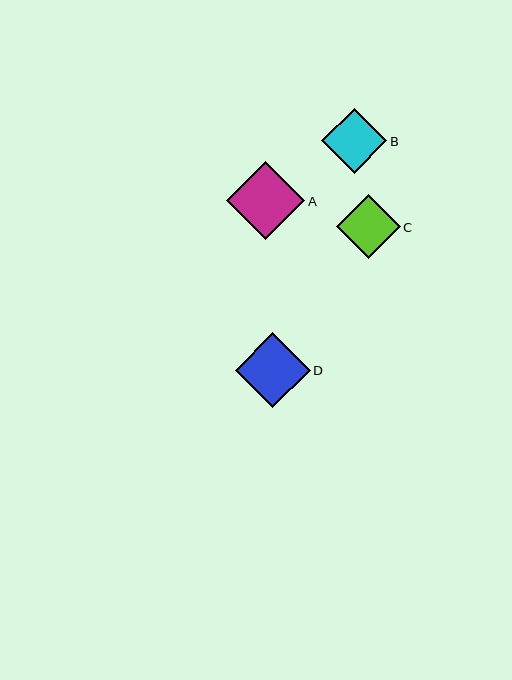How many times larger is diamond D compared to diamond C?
Diamond D is approximately 1.2 times the size of diamond C.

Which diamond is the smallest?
Diamond C is the smallest with a size of approximately 64 pixels.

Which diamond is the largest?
Diamond A is the largest with a size of approximately 78 pixels.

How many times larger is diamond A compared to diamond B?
Diamond A is approximately 1.2 times the size of diamond B.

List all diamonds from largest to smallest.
From largest to smallest: A, D, B, C.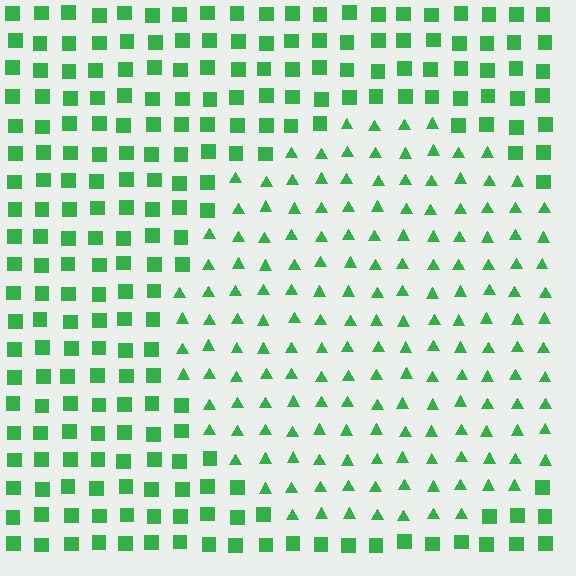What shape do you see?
I see a circle.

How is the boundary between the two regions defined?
The boundary is defined by a change in element shape: triangles inside vs. squares outside. All elements share the same color and spacing.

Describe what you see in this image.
The image is filled with small green elements arranged in a uniform grid. A circle-shaped region contains triangles, while the surrounding area contains squares. The boundary is defined purely by the change in element shape.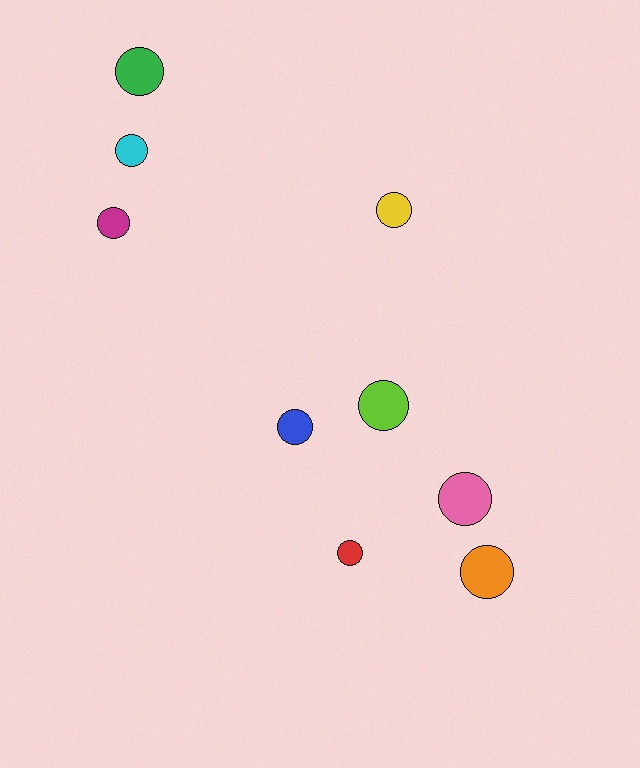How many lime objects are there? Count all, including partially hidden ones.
There is 1 lime object.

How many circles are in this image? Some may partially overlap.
There are 9 circles.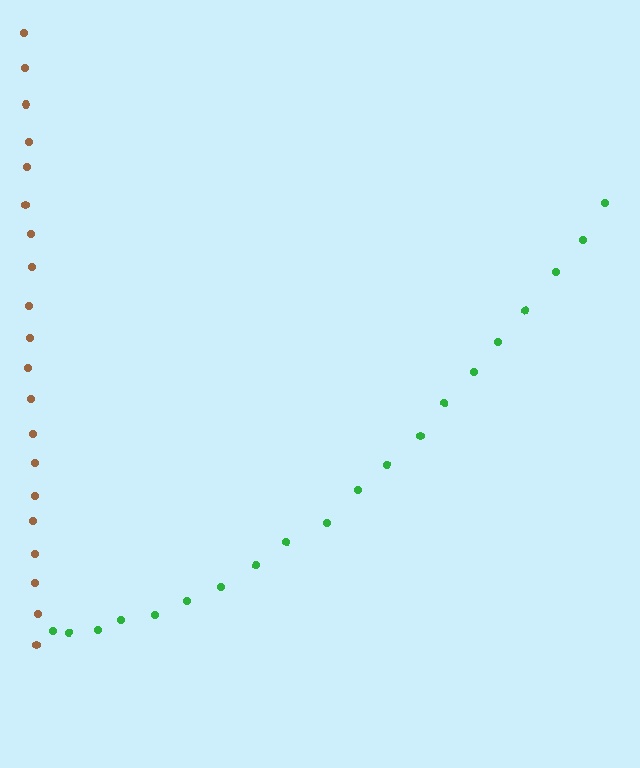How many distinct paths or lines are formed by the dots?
There are 2 distinct paths.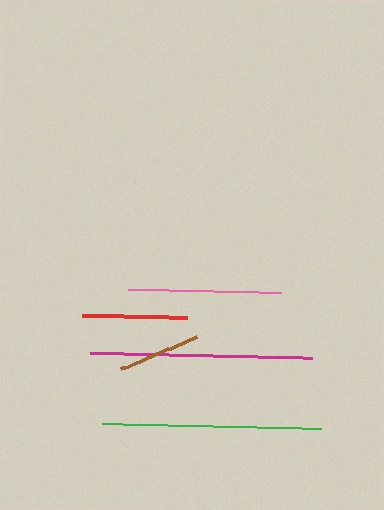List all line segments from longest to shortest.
From longest to shortest: magenta, green, pink, red, brown.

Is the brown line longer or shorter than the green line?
The green line is longer than the brown line.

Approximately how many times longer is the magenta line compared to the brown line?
The magenta line is approximately 2.7 times the length of the brown line.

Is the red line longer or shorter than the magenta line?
The magenta line is longer than the red line.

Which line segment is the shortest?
The brown line is the shortest at approximately 82 pixels.